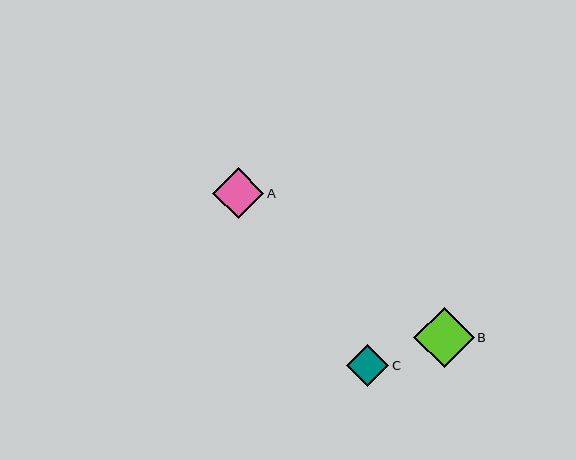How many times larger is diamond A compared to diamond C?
Diamond A is approximately 1.2 times the size of diamond C.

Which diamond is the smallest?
Diamond C is the smallest with a size of approximately 42 pixels.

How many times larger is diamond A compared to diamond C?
Diamond A is approximately 1.2 times the size of diamond C.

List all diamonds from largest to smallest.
From largest to smallest: B, A, C.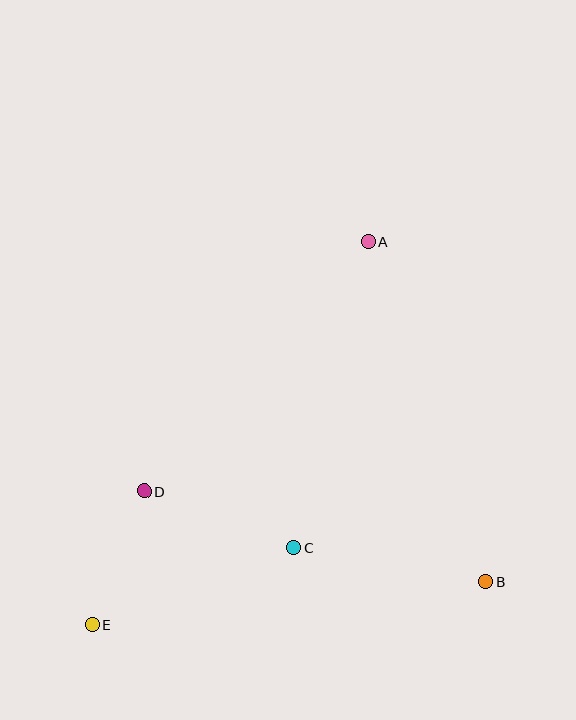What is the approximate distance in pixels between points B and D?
The distance between B and D is approximately 353 pixels.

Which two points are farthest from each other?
Points A and E are farthest from each other.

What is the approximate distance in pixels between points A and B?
The distance between A and B is approximately 360 pixels.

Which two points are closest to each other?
Points D and E are closest to each other.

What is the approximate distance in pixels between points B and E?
The distance between B and E is approximately 395 pixels.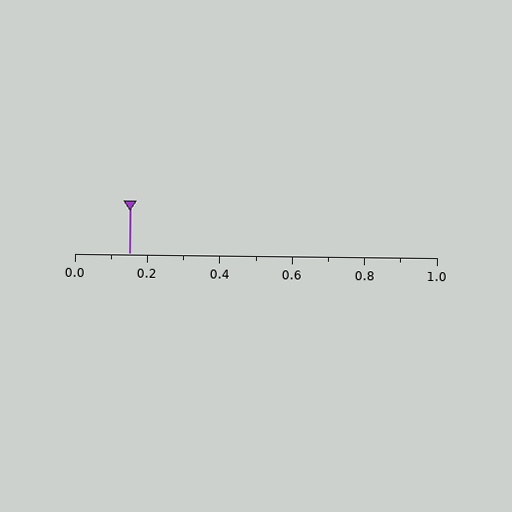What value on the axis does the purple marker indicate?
The marker indicates approximately 0.15.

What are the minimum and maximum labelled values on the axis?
The axis runs from 0.0 to 1.0.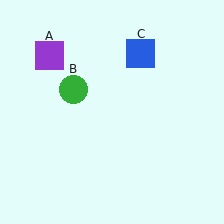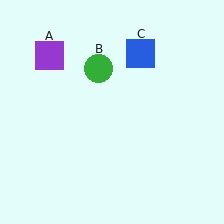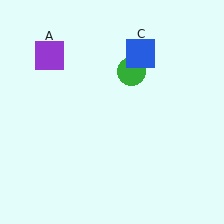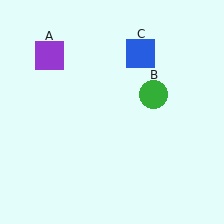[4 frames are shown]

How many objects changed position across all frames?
1 object changed position: green circle (object B).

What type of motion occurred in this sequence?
The green circle (object B) rotated clockwise around the center of the scene.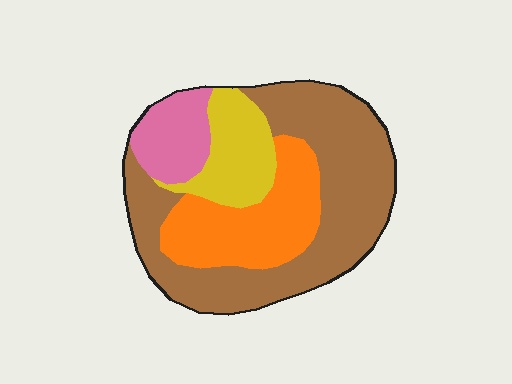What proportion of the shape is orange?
Orange covers about 25% of the shape.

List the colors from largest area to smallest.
From largest to smallest: brown, orange, yellow, pink.